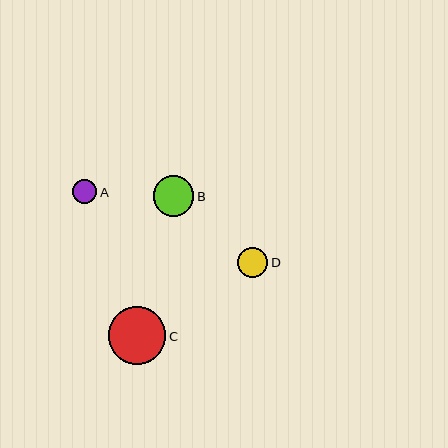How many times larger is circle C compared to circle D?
Circle C is approximately 1.9 times the size of circle D.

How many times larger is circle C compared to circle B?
Circle C is approximately 1.4 times the size of circle B.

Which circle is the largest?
Circle C is the largest with a size of approximately 58 pixels.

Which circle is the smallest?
Circle A is the smallest with a size of approximately 24 pixels.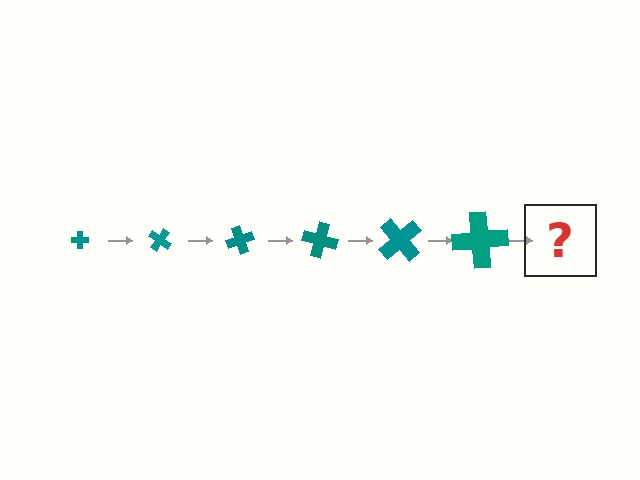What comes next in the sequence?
The next element should be a cross, larger than the previous one and rotated 210 degrees from the start.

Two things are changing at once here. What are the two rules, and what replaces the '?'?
The two rules are that the cross grows larger each step and it rotates 35 degrees each step. The '?' should be a cross, larger than the previous one and rotated 210 degrees from the start.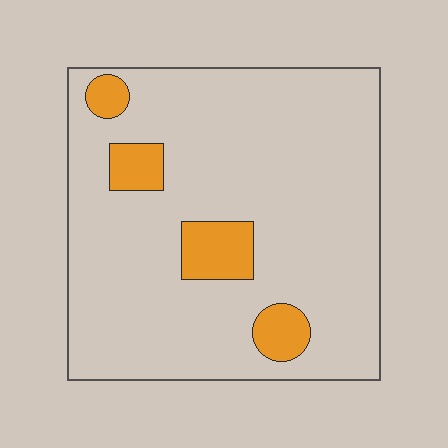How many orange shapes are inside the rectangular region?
4.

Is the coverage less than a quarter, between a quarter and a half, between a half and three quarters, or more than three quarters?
Less than a quarter.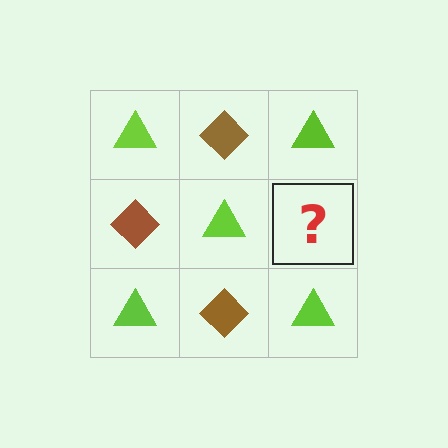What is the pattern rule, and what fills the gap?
The rule is that it alternates lime triangle and brown diamond in a checkerboard pattern. The gap should be filled with a brown diamond.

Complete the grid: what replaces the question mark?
The question mark should be replaced with a brown diamond.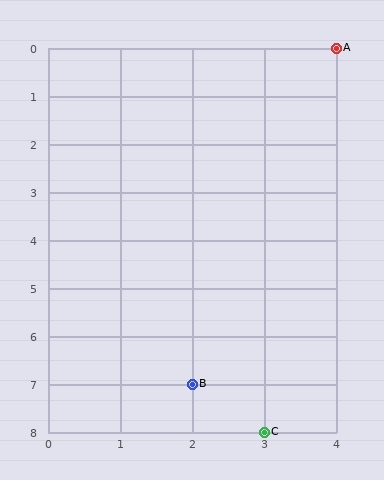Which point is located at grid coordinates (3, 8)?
Point C is at (3, 8).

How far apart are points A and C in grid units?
Points A and C are 1 column and 8 rows apart (about 8.1 grid units diagonally).